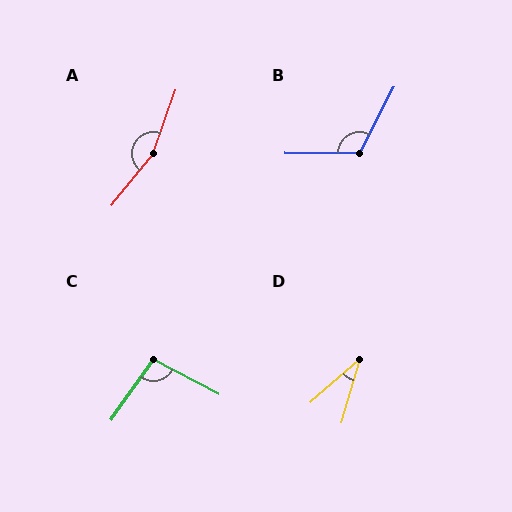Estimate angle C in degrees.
Approximately 97 degrees.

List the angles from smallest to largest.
D (32°), C (97°), B (118°), A (160°).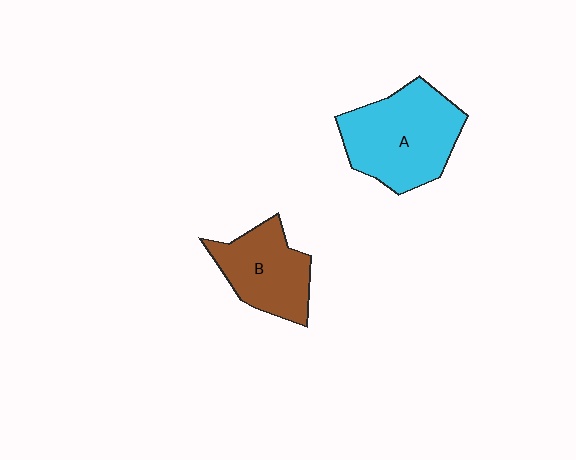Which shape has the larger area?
Shape A (cyan).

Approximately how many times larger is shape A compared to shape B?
Approximately 1.4 times.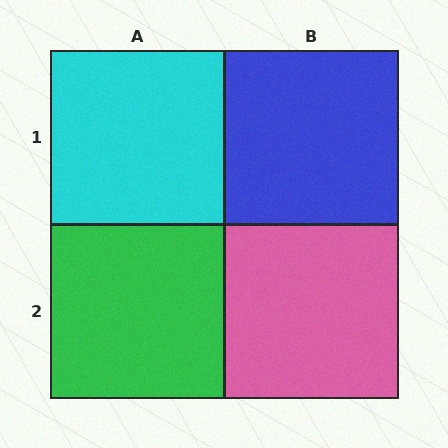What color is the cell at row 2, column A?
Green.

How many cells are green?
1 cell is green.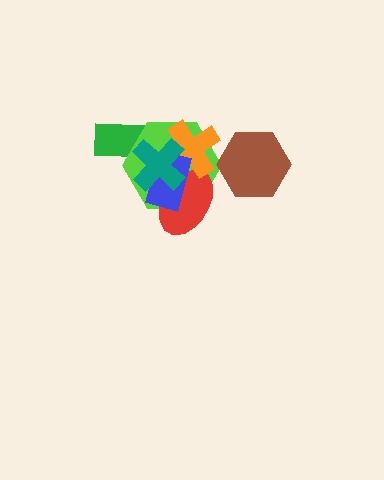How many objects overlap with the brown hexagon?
0 objects overlap with the brown hexagon.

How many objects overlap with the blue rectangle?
4 objects overlap with the blue rectangle.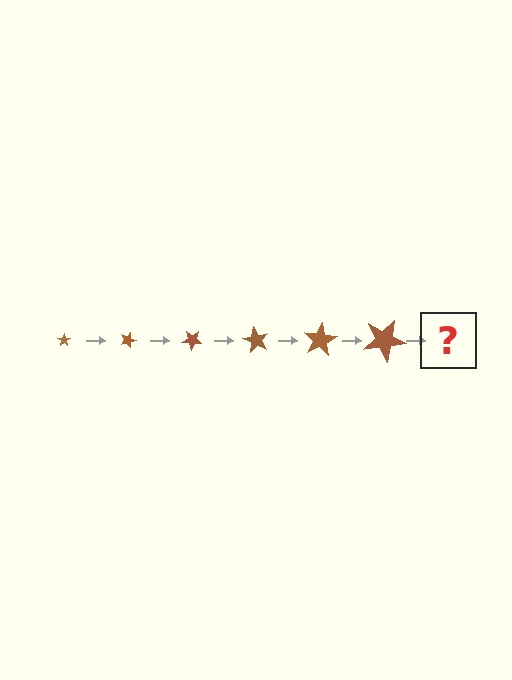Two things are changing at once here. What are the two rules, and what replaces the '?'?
The two rules are that the star grows larger each step and it rotates 20 degrees each step. The '?' should be a star, larger than the previous one and rotated 120 degrees from the start.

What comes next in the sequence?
The next element should be a star, larger than the previous one and rotated 120 degrees from the start.